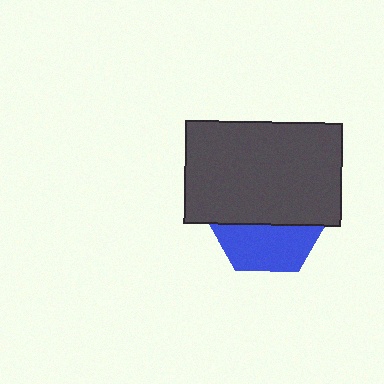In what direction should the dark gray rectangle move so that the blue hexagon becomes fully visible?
The dark gray rectangle should move up. That is the shortest direction to clear the overlap and leave the blue hexagon fully visible.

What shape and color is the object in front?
The object in front is a dark gray rectangle.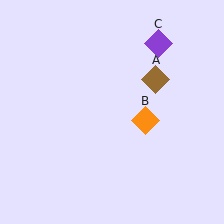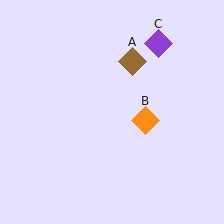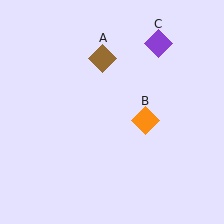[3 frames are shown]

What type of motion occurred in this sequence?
The brown diamond (object A) rotated counterclockwise around the center of the scene.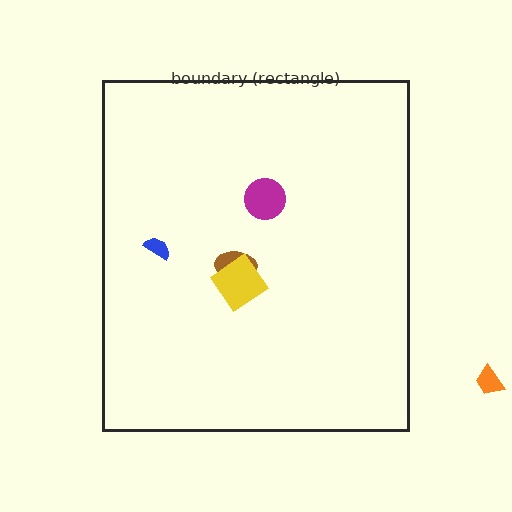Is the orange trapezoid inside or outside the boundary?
Outside.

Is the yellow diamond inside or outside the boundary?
Inside.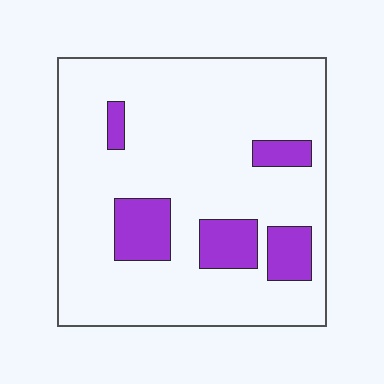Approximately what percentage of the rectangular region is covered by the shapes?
Approximately 15%.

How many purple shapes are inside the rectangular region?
5.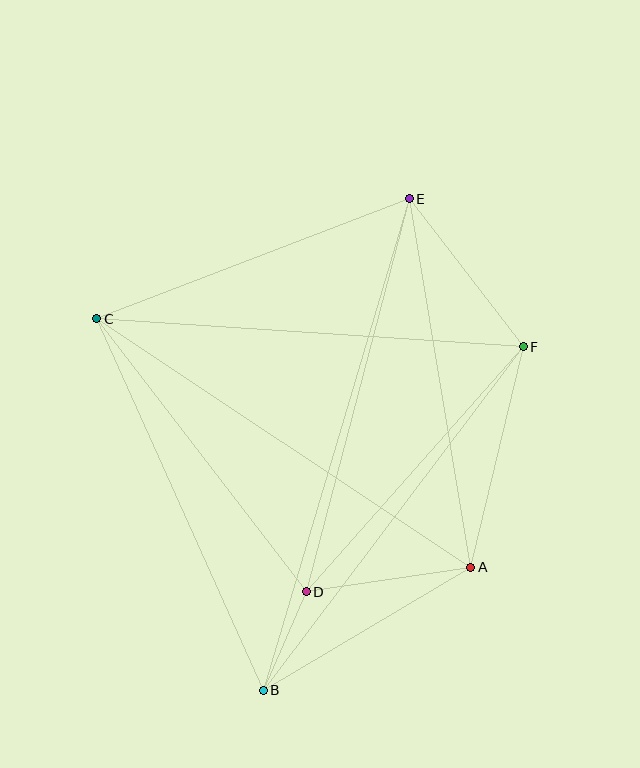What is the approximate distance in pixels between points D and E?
The distance between D and E is approximately 406 pixels.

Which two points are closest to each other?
Points B and D are closest to each other.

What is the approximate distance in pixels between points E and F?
The distance between E and F is approximately 187 pixels.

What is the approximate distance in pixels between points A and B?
The distance between A and B is approximately 241 pixels.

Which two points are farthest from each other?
Points B and E are farthest from each other.